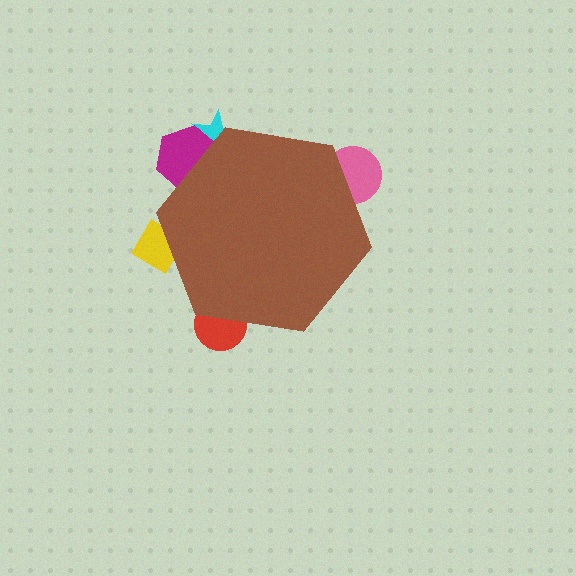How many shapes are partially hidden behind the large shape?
5 shapes are partially hidden.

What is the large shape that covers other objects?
A brown hexagon.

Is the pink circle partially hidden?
Yes, the pink circle is partially hidden behind the brown hexagon.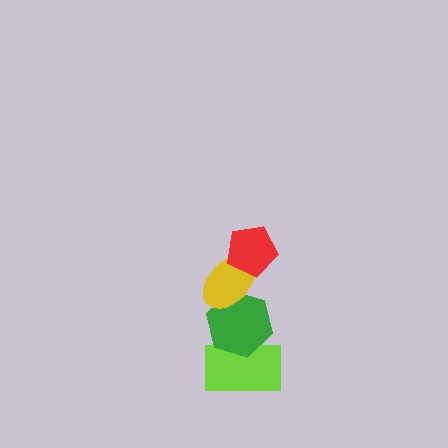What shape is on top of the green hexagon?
The yellow ellipse is on top of the green hexagon.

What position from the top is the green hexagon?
The green hexagon is 3rd from the top.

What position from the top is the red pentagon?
The red pentagon is 1st from the top.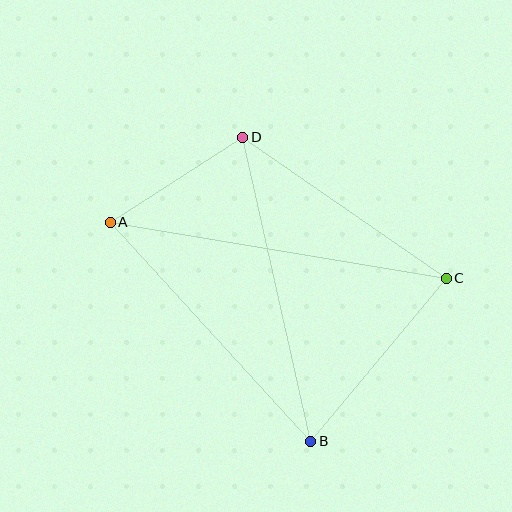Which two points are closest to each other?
Points A and D are closest to each other.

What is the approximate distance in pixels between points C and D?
The distance between C and D is approximately 248 pixels.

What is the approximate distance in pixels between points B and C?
The distance between B and C is approximately 212 pixels.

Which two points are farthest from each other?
Points A and C are farthest from each other.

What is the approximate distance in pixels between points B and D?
The distance between B and D is approximately 311 pixels.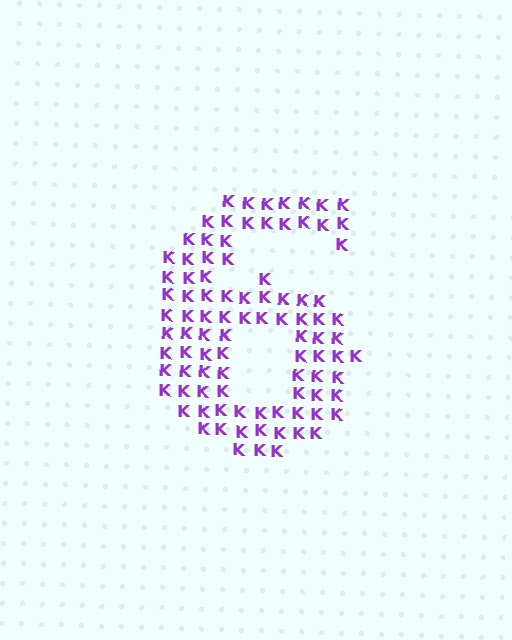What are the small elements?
The small elements are letter K's.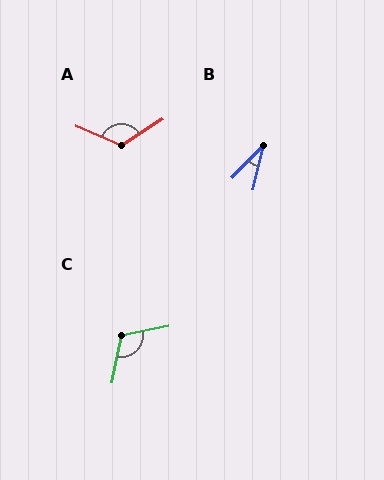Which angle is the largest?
A, at approximately 124 degrees.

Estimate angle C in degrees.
Approximately 112 degrees.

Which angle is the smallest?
B, at approximately 31 degrees.